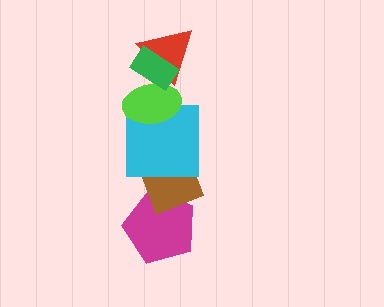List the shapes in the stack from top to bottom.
From top to bottom: the green rectangle, the red triangle, the lime ellipse, the cyan square, the brown diamond, the magenta pentagon.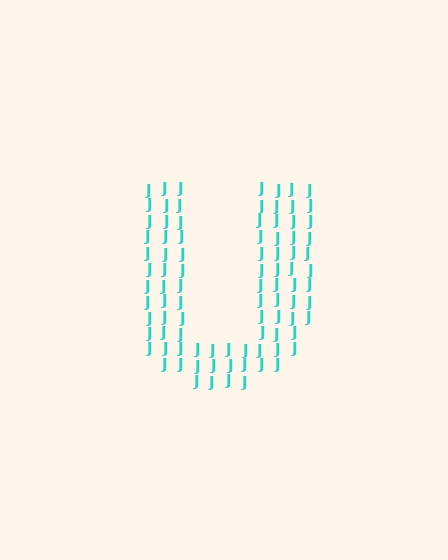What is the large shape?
The large shape is the letter U.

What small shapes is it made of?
It is made of small letter J's.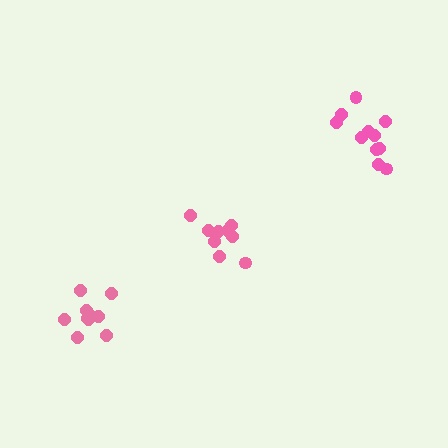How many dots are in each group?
Group 1: 9 dots, Group 2: 11 dots, Group 3: 10 dots (30 total).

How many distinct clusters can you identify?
There are 3 distinct clusters.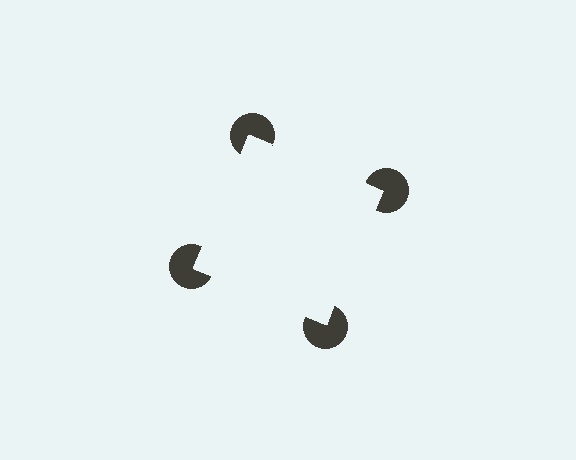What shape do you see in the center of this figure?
An illusory square — its edges are inferred from the aligned wedge cuts in the pac-man discs, not physically drawn.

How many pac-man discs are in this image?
There are 4 — one at each vertex of the illusory square.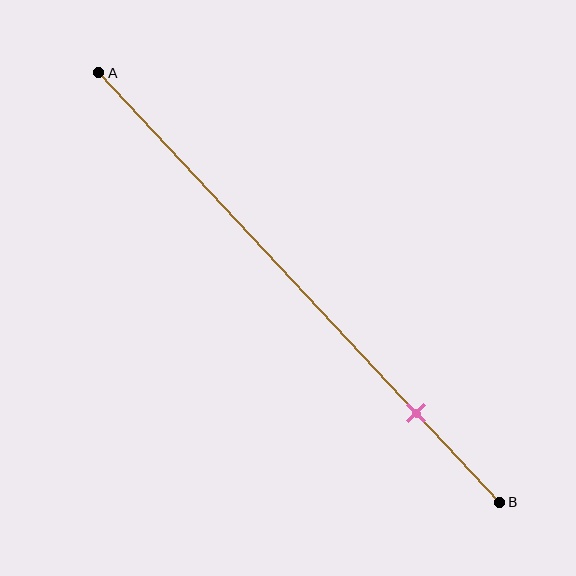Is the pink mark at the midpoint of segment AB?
No, the mark is at about 80% from A, not at the 50% midpoint.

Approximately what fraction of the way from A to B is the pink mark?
The pink mark is approximately 80% of the way from A to B.